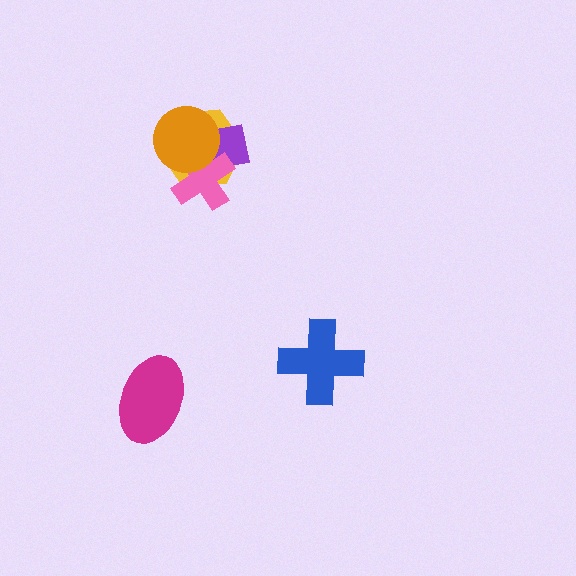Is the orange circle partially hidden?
No, no other shape covers it.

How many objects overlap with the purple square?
3 objects overlap with the purple square.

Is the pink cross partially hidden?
Yes, it is partially covered by another shape.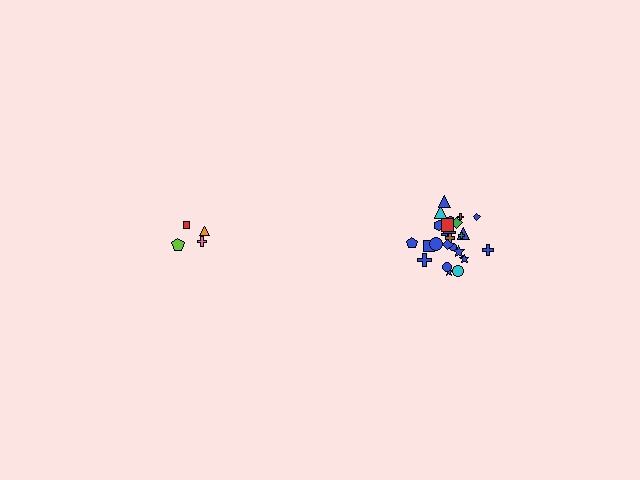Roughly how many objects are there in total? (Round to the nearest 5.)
Roughly 30 objects in total.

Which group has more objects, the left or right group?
The right group.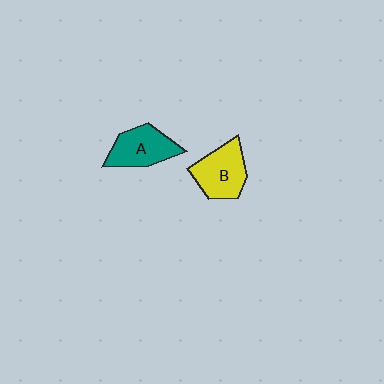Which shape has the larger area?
Shape B (yellow).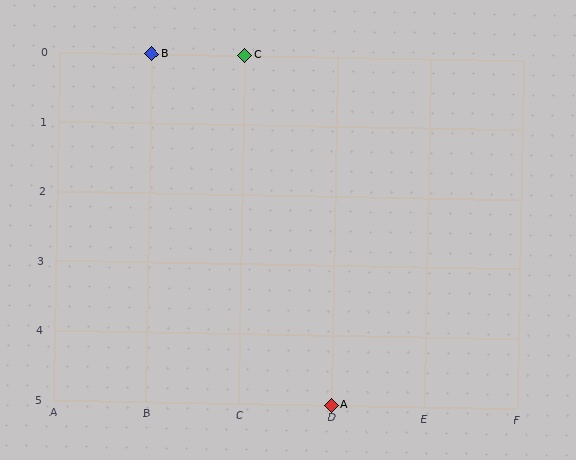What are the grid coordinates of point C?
Point C is at grid coordinates (C, 0).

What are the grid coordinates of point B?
Point B is at grid coordinates (B, 0).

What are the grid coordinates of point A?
Point A is at grid coordinates (D, 5).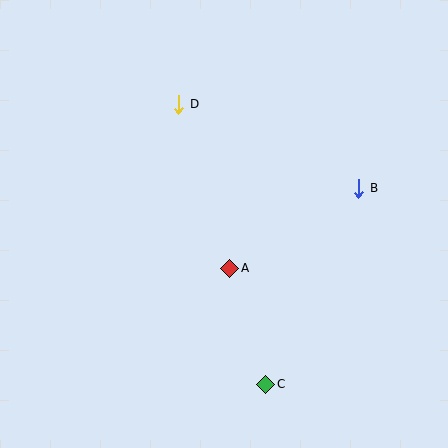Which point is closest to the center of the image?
Point A at (230, 268) is closest to the center.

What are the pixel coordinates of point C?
Point C is at (266, 384).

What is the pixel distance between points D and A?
The distance between D and A is 172 pixels.